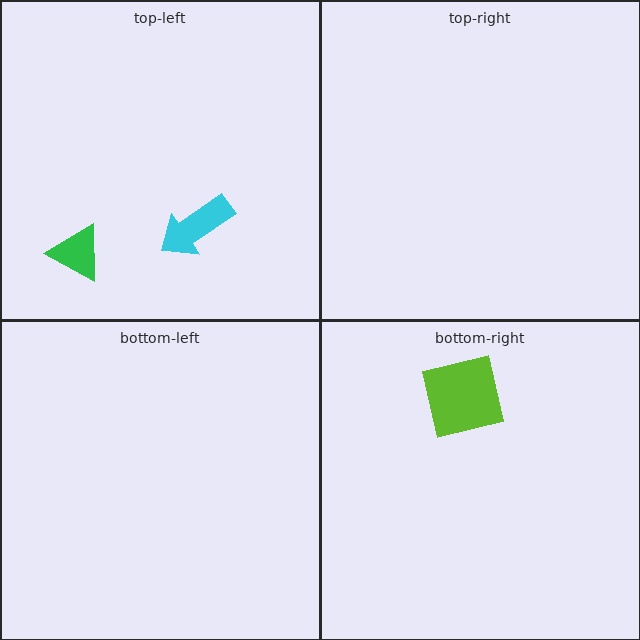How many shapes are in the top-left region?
2.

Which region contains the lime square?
The bottom-right region.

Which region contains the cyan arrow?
The top-left region.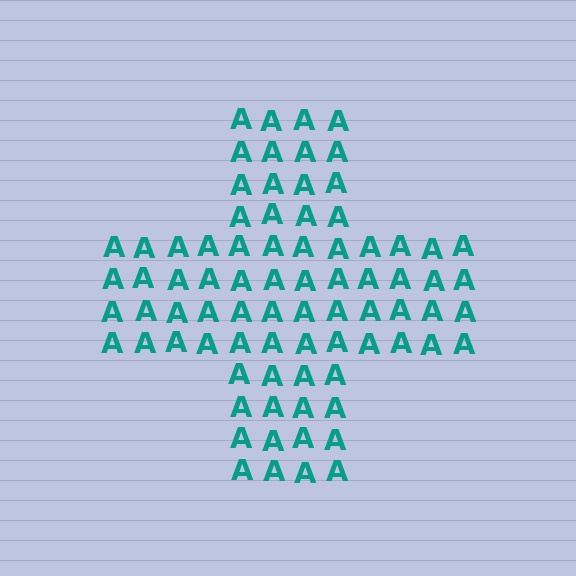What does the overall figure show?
The overall figure shows a cross.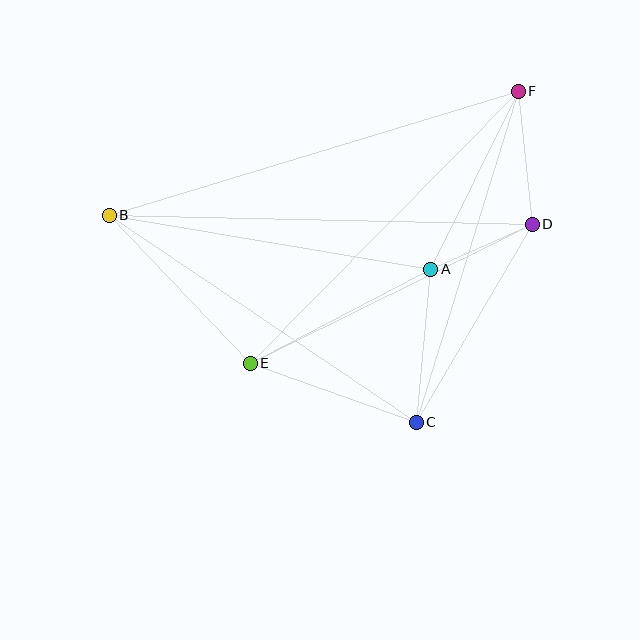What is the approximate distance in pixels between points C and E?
The distance between C and E is approximately 176 pixels.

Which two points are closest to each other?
Points A and D are closest to each other.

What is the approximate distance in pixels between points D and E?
The distance between D and E is approximately 314 pixels.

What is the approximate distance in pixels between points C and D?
The distance between C and D is approximately 229 pixels.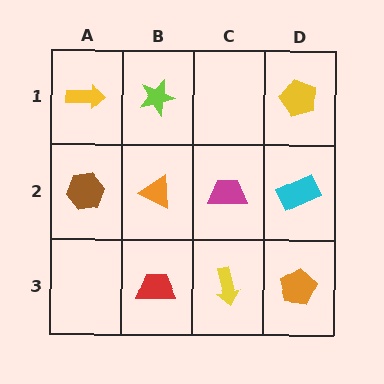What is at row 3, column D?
An orange pentagon.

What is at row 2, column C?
A magenta trapezoid.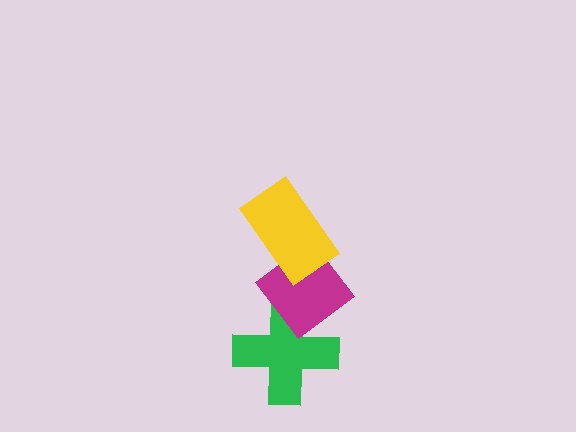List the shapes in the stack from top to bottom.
From top to bottom: the yellow rectangle, the magenta diamond, the green cross.